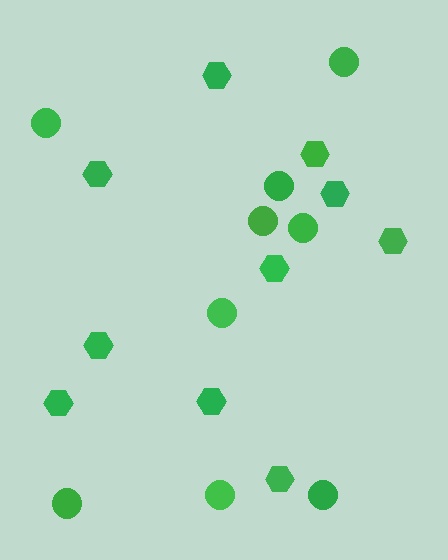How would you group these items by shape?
There are 2 groups: one group of hexagons (10) and one group of circles (9).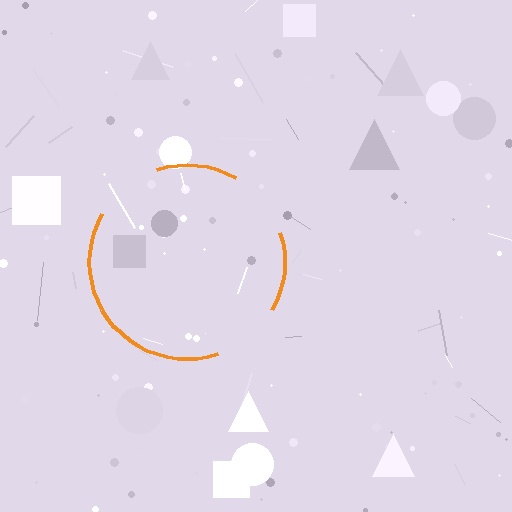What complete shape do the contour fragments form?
The contour fragments form a circle.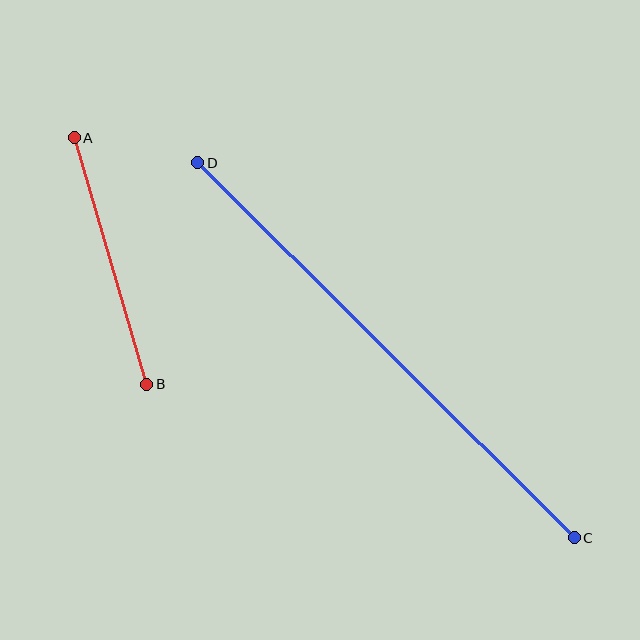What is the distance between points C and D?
The distance is approximately 531 pixels.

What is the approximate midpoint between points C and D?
The midpoint is at approximately (386, 350) pixels.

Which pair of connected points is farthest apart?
Points C and D are farthest apart.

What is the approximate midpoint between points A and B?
The midpoint is at approximately (110, 261) pixels.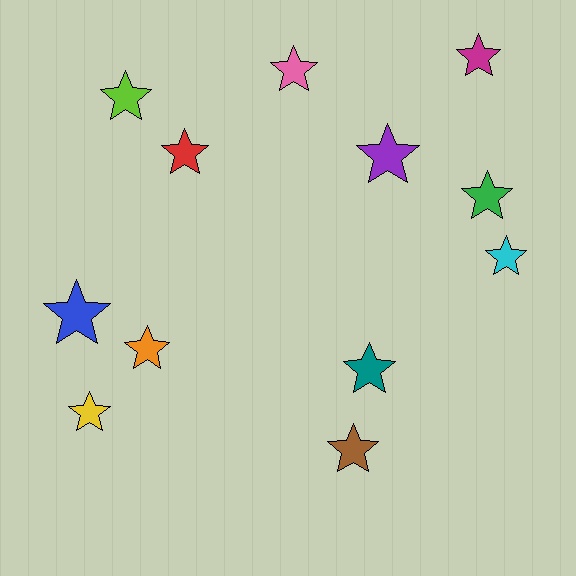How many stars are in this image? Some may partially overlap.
There are 12 stars.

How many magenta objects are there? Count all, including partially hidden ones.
There is 1 magenta object.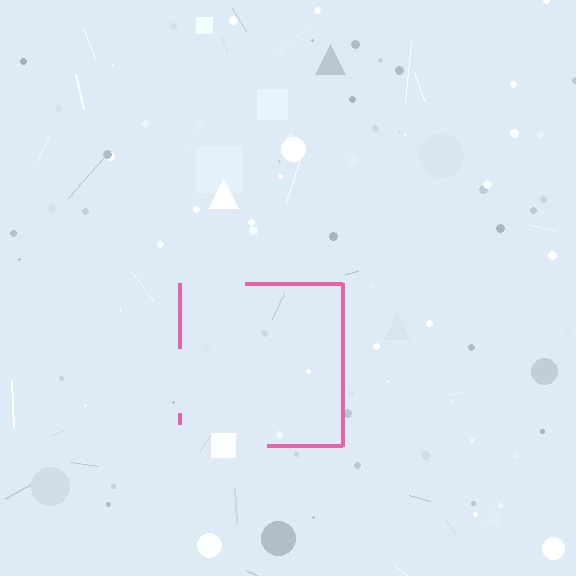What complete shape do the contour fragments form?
The contour fragments form a square.